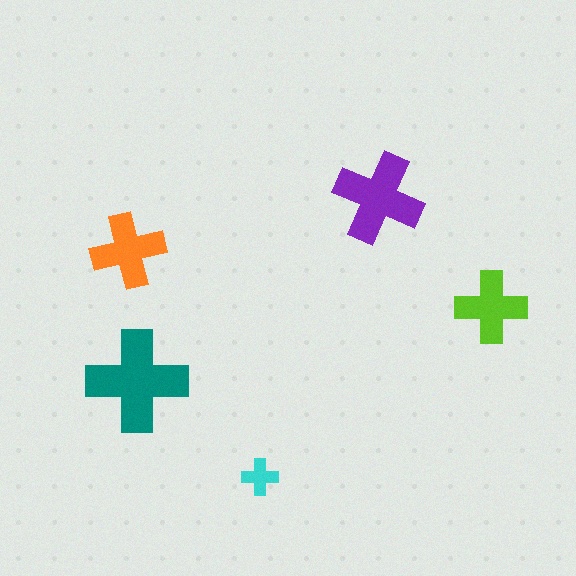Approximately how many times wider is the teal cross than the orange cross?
About 1.5 times wider.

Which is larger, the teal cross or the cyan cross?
The teal one.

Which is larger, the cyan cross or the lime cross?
The lime one.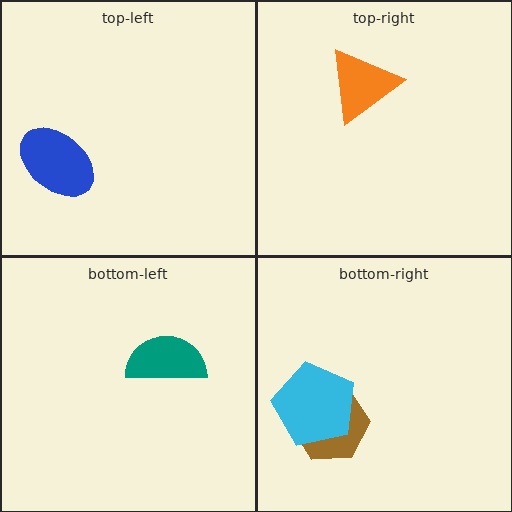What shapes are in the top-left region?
The blue ellipse.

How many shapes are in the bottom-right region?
2.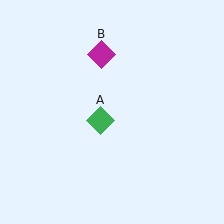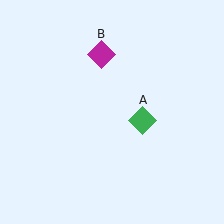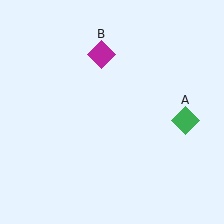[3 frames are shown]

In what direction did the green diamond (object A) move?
The green diamond (object A) moved right.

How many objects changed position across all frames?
1 object changed position: green diamond (object A).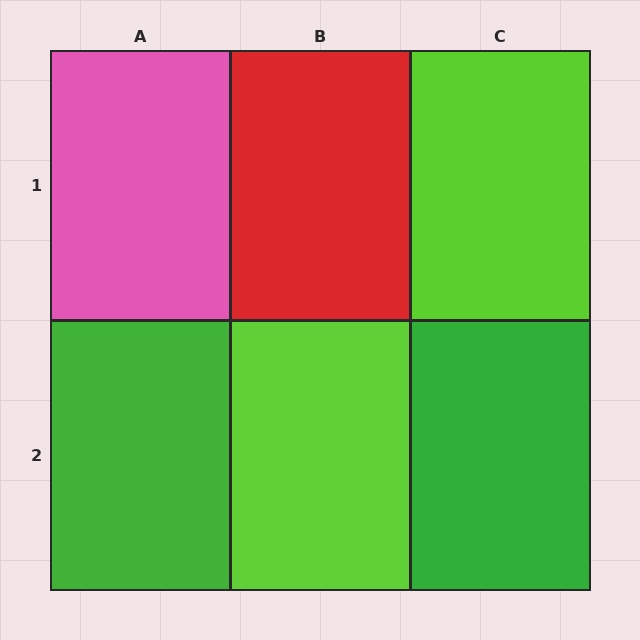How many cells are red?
1 cell is red.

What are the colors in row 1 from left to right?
Pink, red, lime.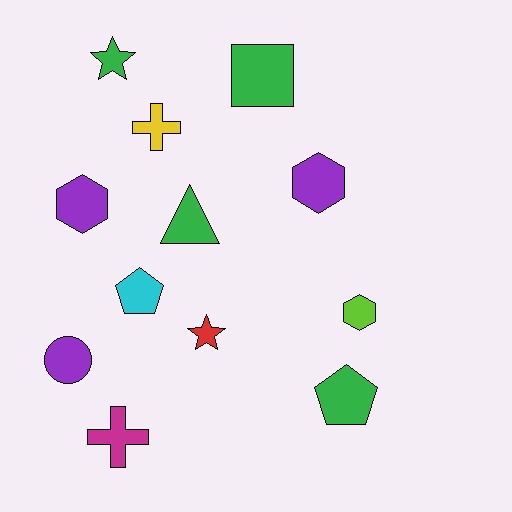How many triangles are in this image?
There is 1 triangle.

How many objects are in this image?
There are 12 objects.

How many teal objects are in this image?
There are no teal objects.